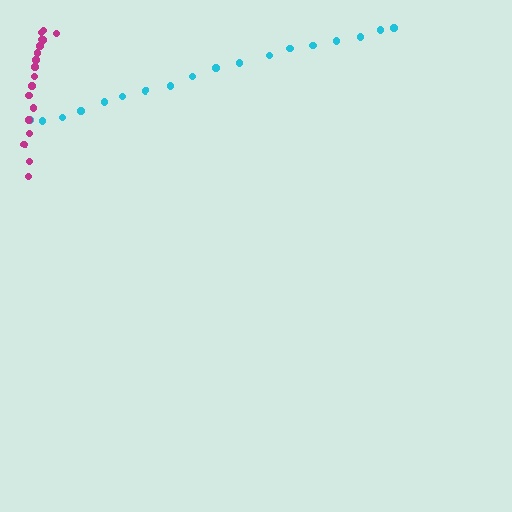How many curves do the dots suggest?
There are 2 distinct paths.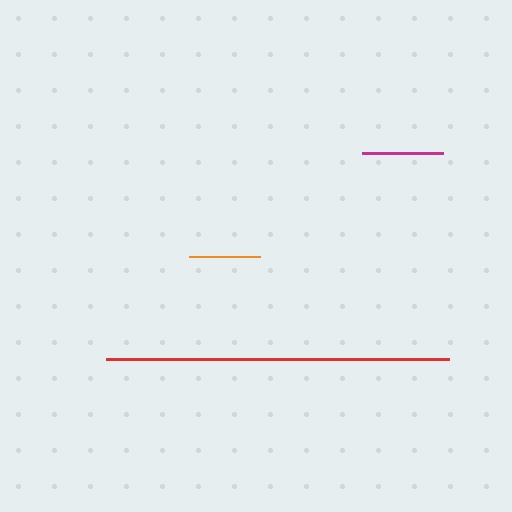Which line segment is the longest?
The red line is the longest at approximately 343 pixels.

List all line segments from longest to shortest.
From longest to shortest: red, magenta, orange.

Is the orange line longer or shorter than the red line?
The red line is longer than the orange line.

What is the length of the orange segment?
The orange segment is approximately 70 pixels long.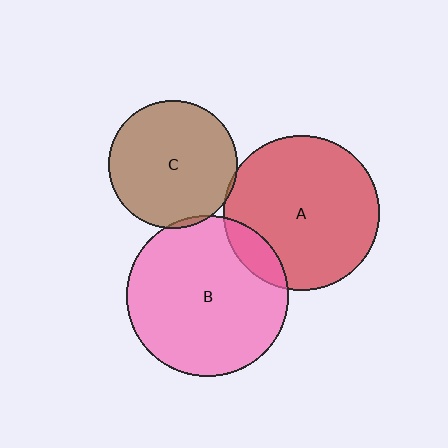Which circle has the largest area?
Circle B (pink).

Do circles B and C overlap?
Yes.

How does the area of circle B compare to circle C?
Approximately 1.6 times.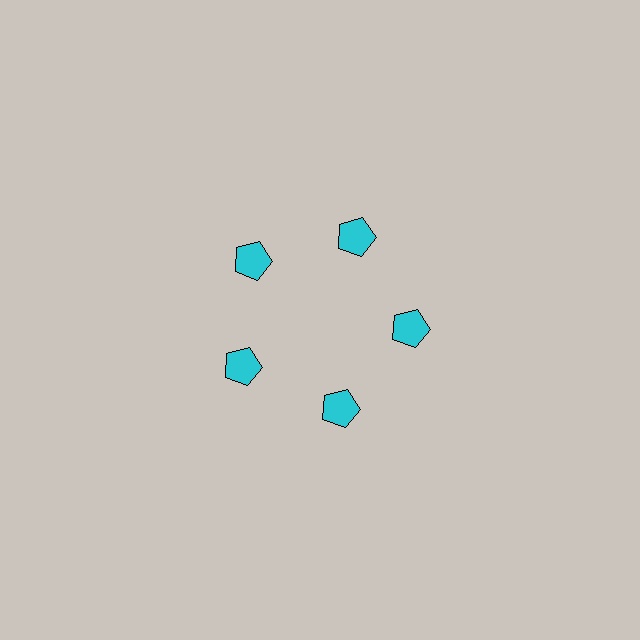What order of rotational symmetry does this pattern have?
This pattern has 5-fold rotational symmetry.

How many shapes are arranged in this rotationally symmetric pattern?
There are 5 shapes, arranged in 5 groups of 1.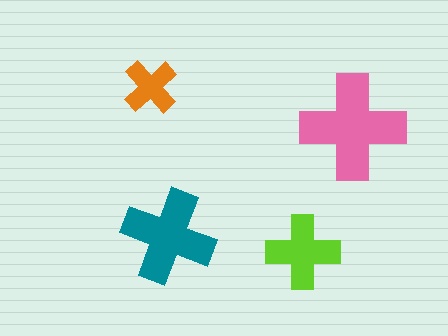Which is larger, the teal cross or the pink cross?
The pink one.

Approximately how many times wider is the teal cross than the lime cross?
About 1.5 times wider.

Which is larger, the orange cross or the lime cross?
The lime one.